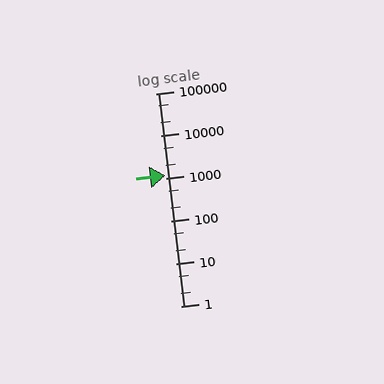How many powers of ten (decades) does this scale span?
The scale spans 5 decades, from 1 to 100000.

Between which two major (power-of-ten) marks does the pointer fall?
The pointer is between 1000 and 10000.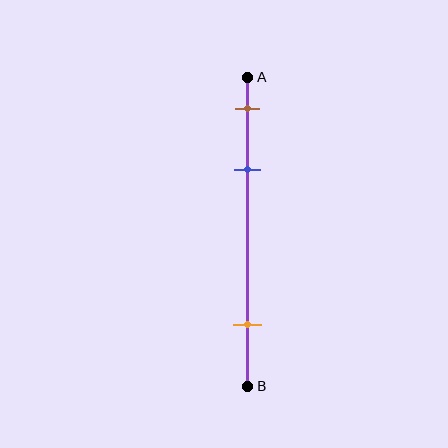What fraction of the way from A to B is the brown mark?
The brown mark is approximately 10% (0.1) of the way from A to B.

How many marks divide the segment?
There are 3 marks dividing the segment.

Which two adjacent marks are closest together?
The brown and blue marks are the closest adjacent pair.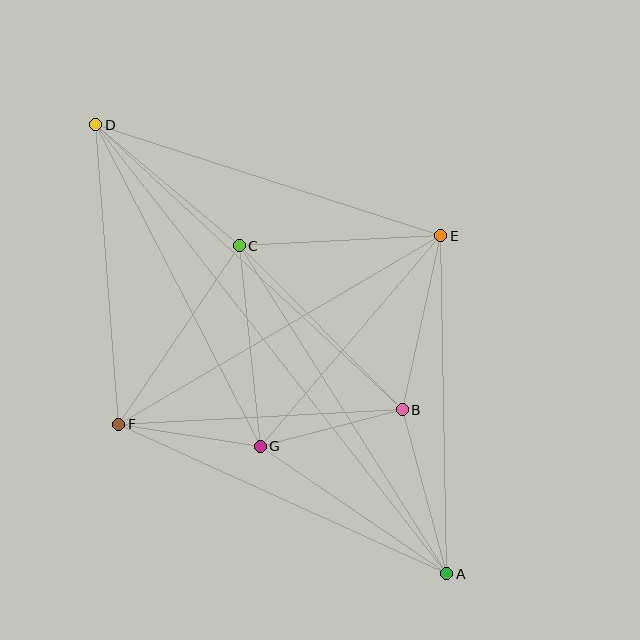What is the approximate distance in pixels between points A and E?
The distance between A and E is approximately 338 pixels.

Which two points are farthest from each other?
Points A and D are farthest from each other.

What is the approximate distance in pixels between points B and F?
The distance between B and F is approximately 284 pixels.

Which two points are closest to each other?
Points F and G are closest to each other.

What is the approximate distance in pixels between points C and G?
The distance between C and G is approximately 201 pixels.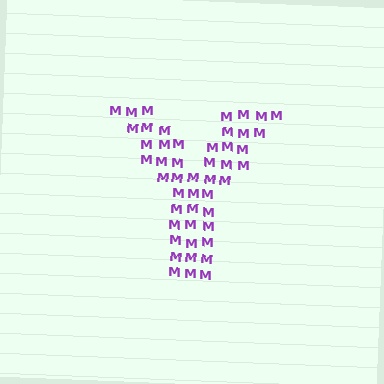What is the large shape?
The large shape is the letter Y.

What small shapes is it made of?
It is made of small letter M's.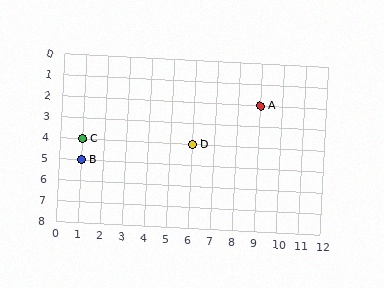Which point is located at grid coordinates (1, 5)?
Point B is at (1, 5).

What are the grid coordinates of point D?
Point D is at grid coordinates (6, 4).